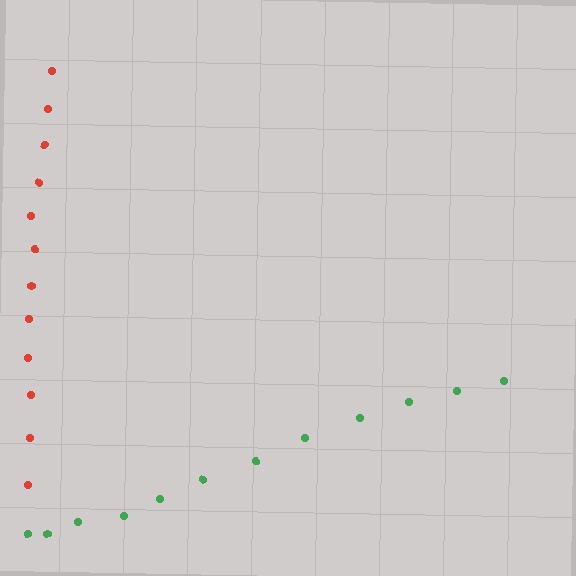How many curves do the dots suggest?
There are 2 distinct paths.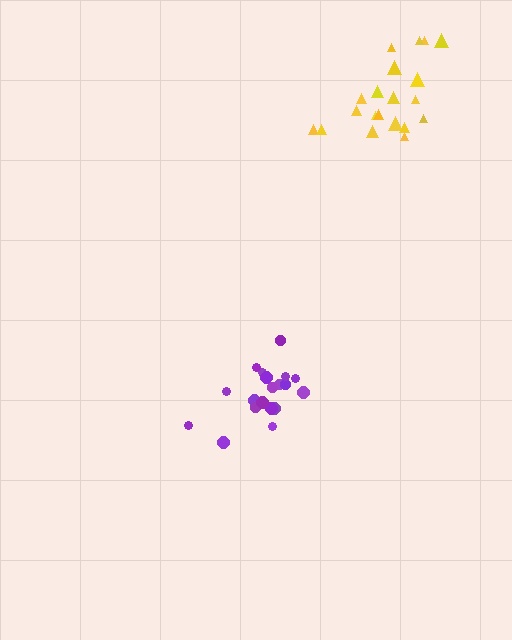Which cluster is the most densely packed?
Purple.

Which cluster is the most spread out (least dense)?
Yellow.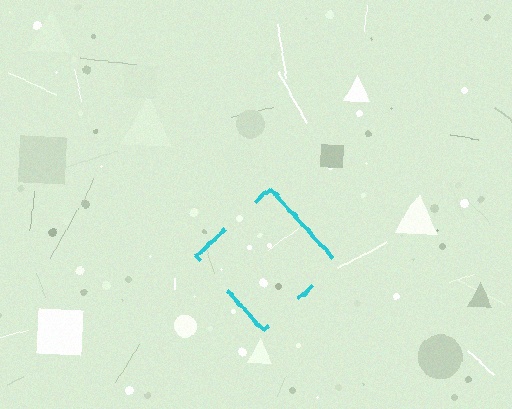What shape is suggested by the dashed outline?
The dashed outline suggests a diamond.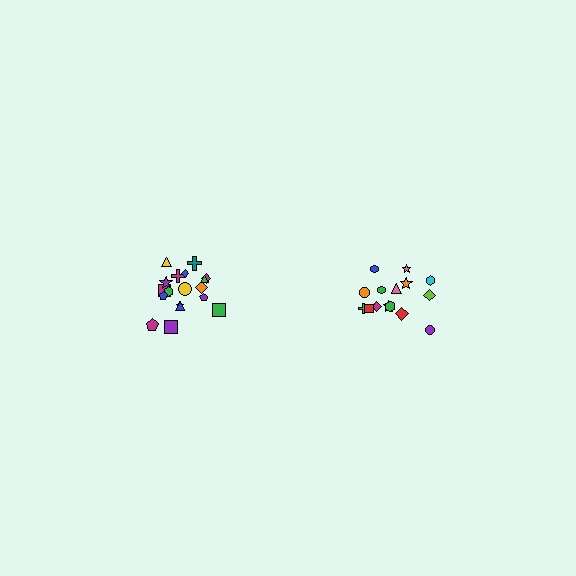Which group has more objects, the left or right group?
The left group.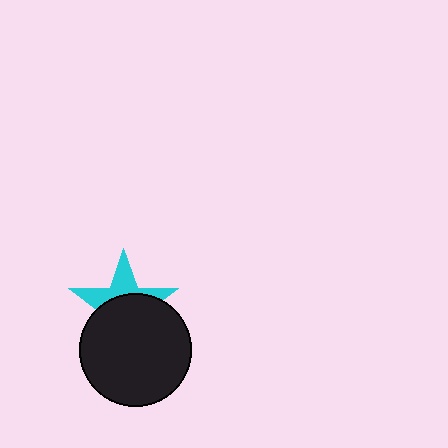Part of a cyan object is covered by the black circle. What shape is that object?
It is a star.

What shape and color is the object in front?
The object in front is a black circle.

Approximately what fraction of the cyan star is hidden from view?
Roughly 60% of the cyan star is hidden behind the black circle.